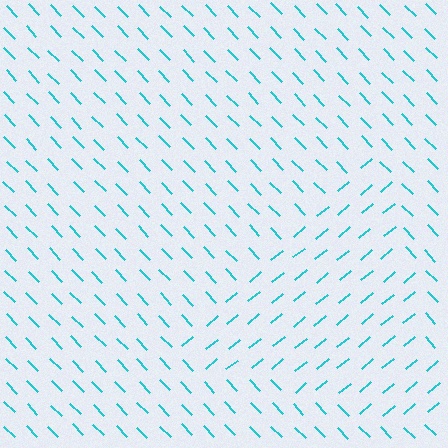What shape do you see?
I see a triangle.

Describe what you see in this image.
The image is filled with small cyan line segments. A triangle region in the image has lines oriented differently from the surrounding lines, creating a visible texture boundary.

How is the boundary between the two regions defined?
The boundary is defined purely by a change in line orientation (approximately 85 degrees difference). All lines are the same color and thickness.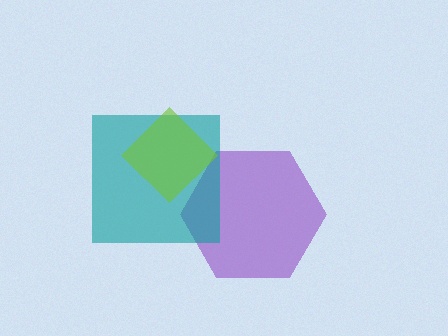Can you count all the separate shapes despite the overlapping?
Yes, there are 3 separate shapes.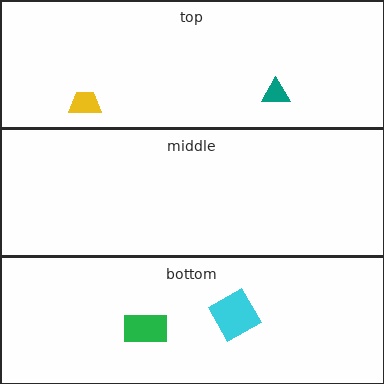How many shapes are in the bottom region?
2.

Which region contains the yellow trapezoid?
The top region.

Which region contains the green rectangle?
The bottom region.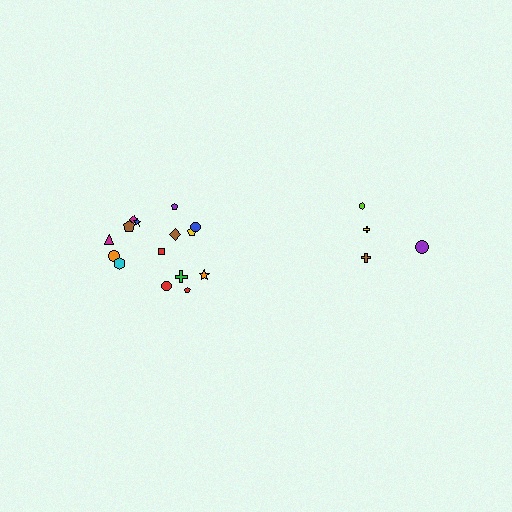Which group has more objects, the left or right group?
The left group.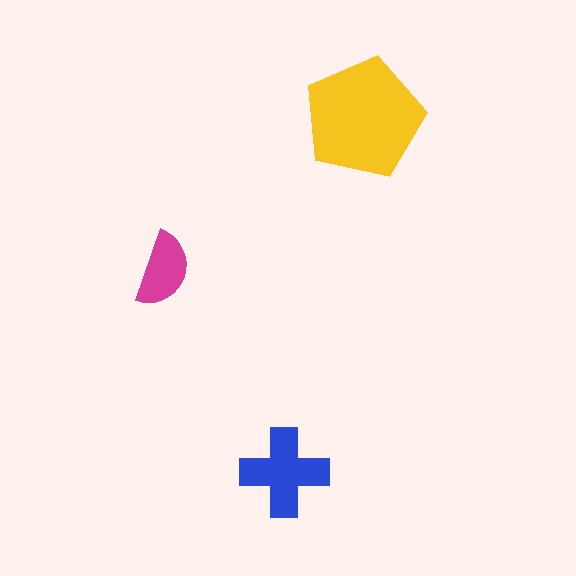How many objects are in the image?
There are 3 objects in the image.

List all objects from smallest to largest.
The magenta semicircle, the blue cross, the yellow pentagon.